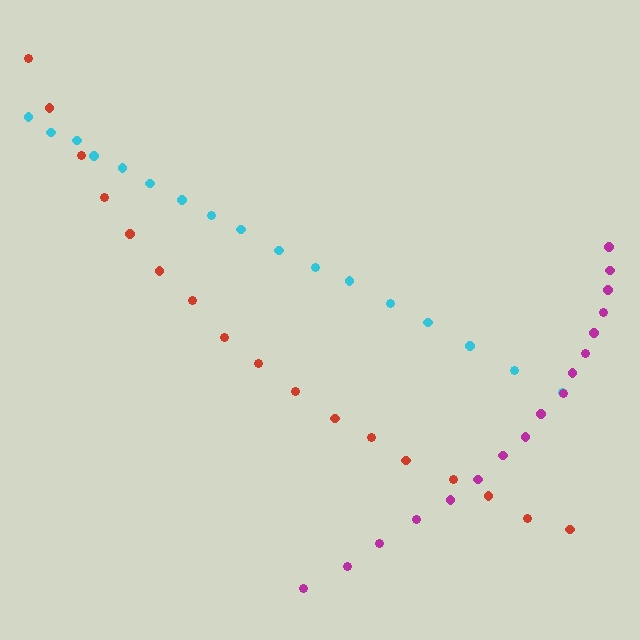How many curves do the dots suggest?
There are 3 distinct paths.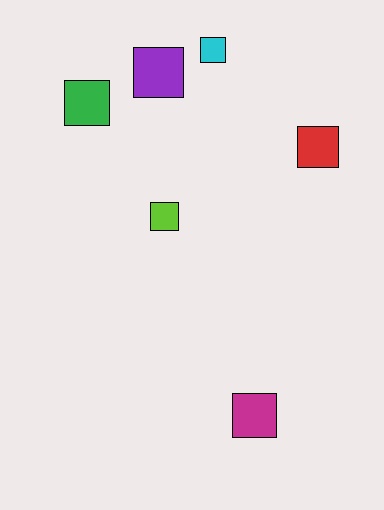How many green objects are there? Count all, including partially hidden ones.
There is 1 green object.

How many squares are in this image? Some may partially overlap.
There are 6 squares.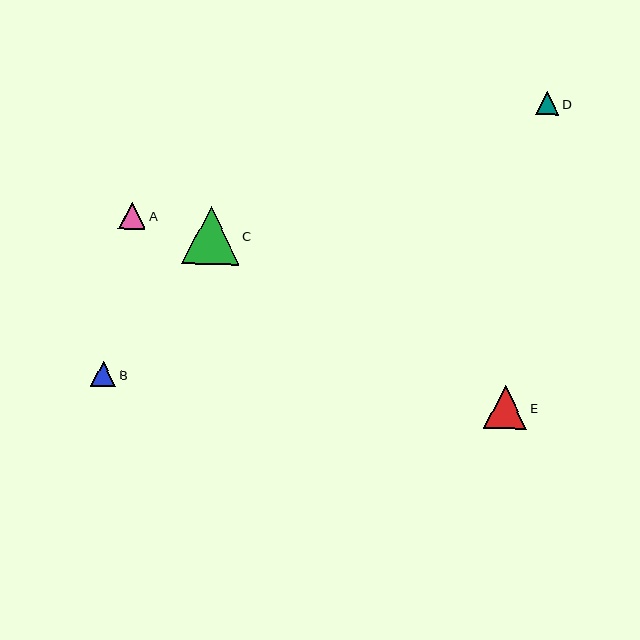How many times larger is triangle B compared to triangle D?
Triangle B is approximately 1.1 times the size of triangle D.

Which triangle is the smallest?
Triangle D is the smallest with a size of approximately 23 pixels.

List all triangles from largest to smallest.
From largest to smallest: C, E, A, B, D.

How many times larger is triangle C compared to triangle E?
Triangle C is approximately 1.3 times the size of triangle E.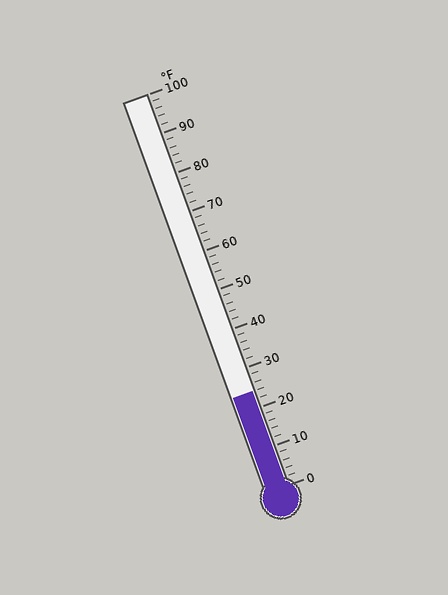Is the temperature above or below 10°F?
The temperature is above 10°F.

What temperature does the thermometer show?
The thermometer shows approximately 24°F.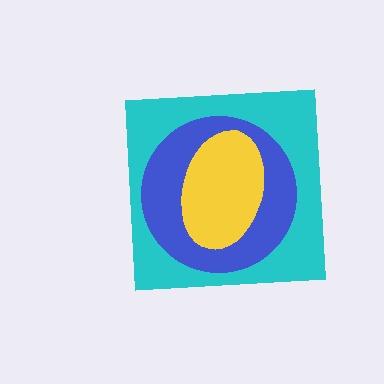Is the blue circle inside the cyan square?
Yes.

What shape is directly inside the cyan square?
The blue circle.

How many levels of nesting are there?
3.